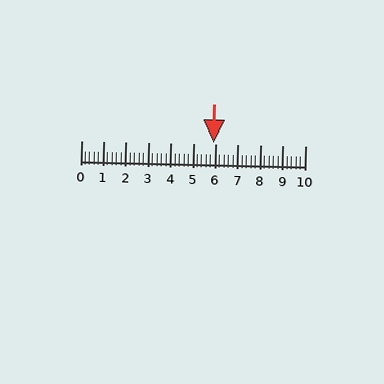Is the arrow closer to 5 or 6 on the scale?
The arrow is closer to 6.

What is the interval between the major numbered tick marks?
The major tick marks are spaced 1 units apart.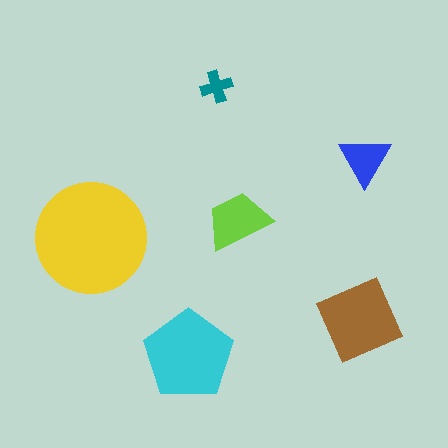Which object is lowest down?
The cyan pentagon is bottommost.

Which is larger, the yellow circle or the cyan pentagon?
The yellow circle.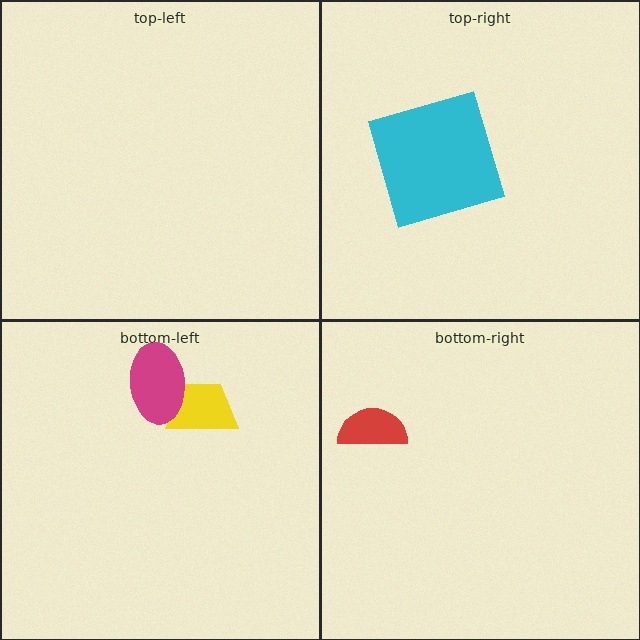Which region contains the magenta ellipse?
The bottom-left region.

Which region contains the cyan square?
The top-right region.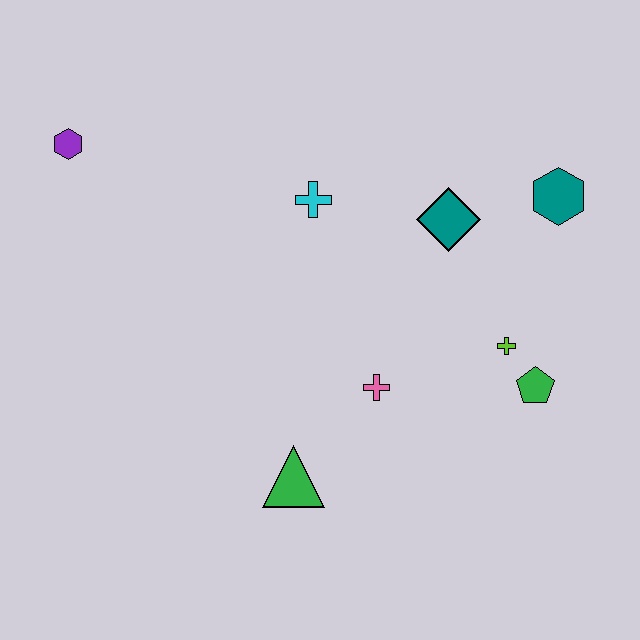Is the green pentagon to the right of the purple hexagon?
Yes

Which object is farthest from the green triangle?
The purple hexagon is farthest from the green triangle.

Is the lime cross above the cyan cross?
No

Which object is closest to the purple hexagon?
The cyan cross is closest to the purple hexagon.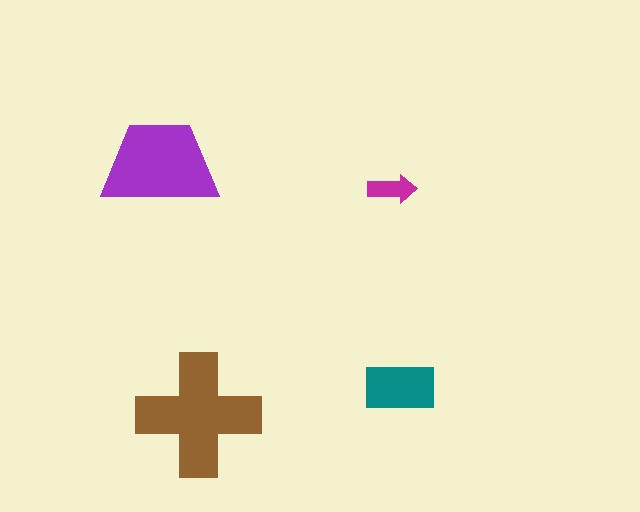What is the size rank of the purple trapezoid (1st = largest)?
2nd.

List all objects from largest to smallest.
The brown cross, the purple trapezoid, the teal rectangle, the magenta arrow.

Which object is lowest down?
The brown cross is bottommost.